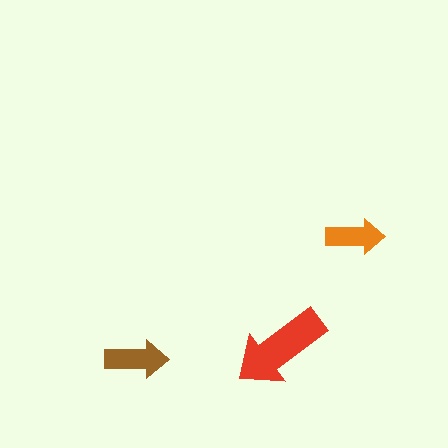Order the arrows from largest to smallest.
the red one, the brown one, the orange one.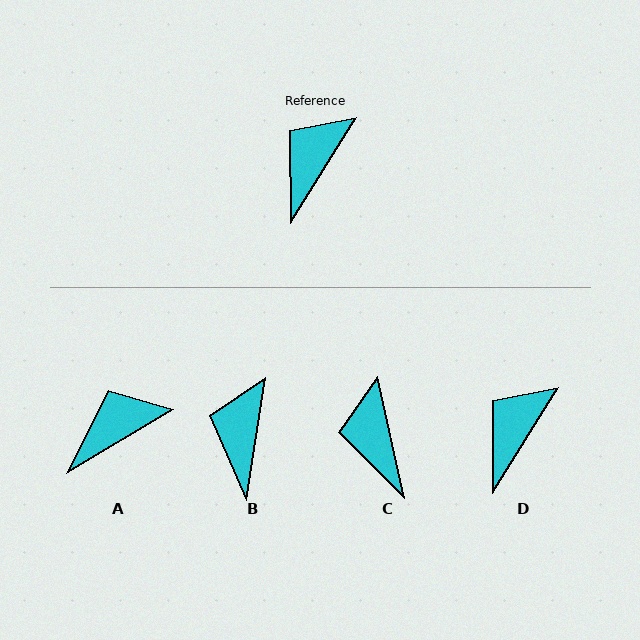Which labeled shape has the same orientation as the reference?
D.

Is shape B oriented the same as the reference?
No, it is off by about 23 degrees.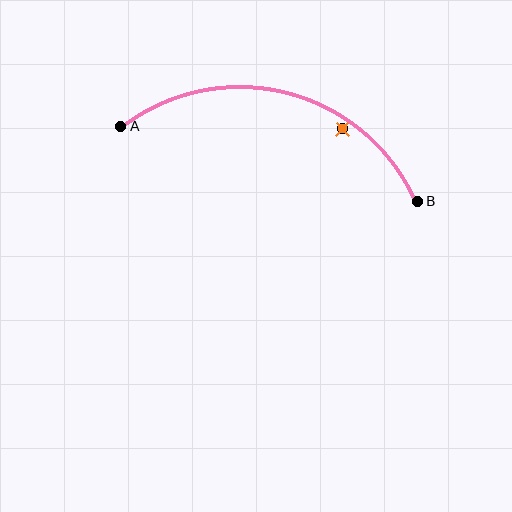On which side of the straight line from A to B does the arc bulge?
The arc bulges above the straight line connecting A and B.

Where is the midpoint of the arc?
The arc midpoint is the point on the curve farthest from the straight line joining A and B. It sits above that line.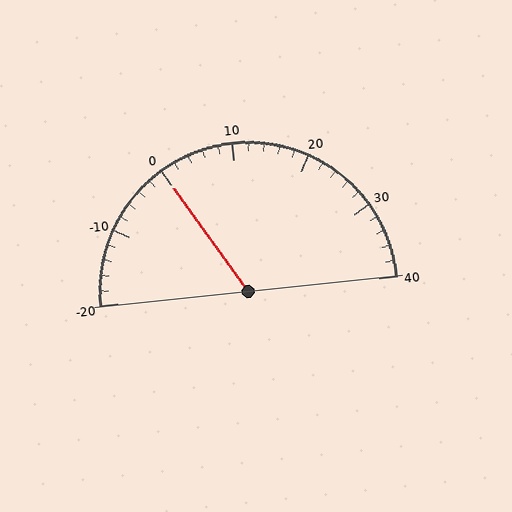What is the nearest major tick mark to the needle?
The nearest major tick mark is 0.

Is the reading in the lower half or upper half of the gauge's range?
The reading is in the lower half of the range (-20 to 40).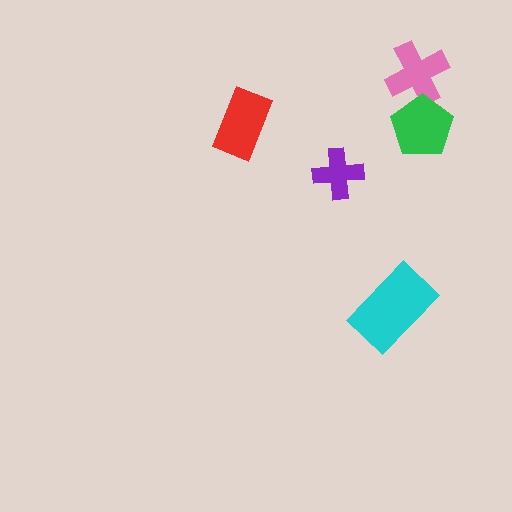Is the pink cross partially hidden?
Yes, it is partially covered by another shape.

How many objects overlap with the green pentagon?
1 object overlaps with the green pentagon.